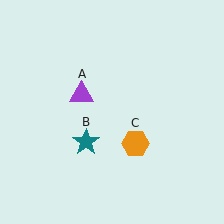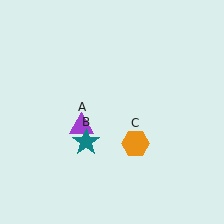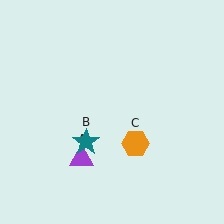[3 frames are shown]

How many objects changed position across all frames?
1 object changed position: purple triangle (object A).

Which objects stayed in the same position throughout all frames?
Teal star (object B) and orange hexagon (object C) remained stationary.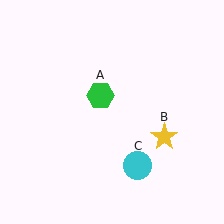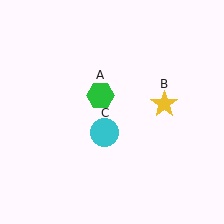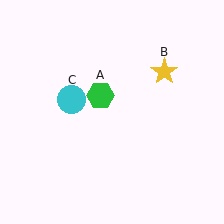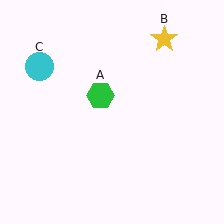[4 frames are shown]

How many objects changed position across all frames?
2 objects changed position: yellow star (object B), cyan circle (object C).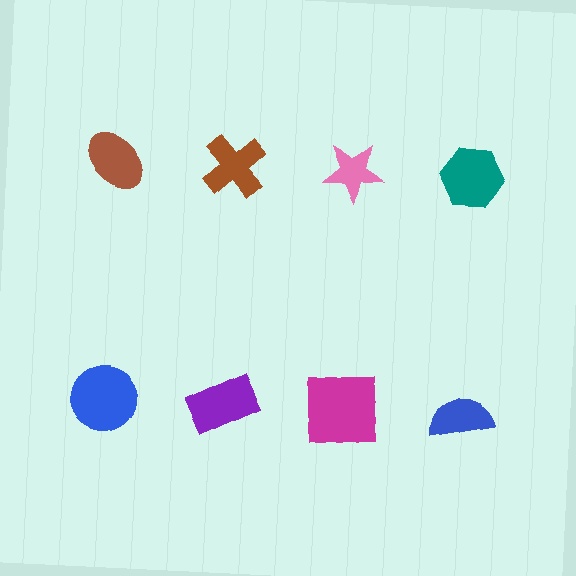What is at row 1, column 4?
A teal hexagon.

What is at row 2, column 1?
A blue circle.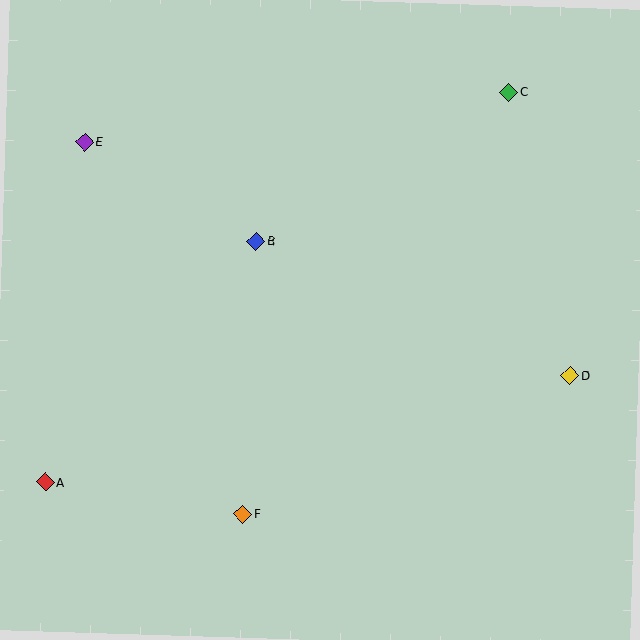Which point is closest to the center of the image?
Point B at (256, 241) is closest to the center.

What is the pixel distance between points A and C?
The distance between A and C is 606 pixels.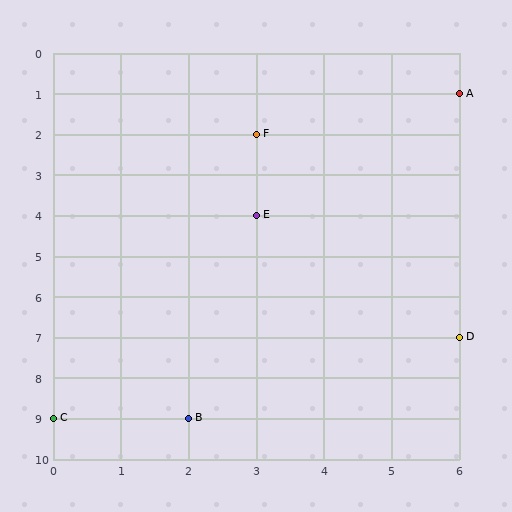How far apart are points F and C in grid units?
Points F and C are 3 columns and 7 rows apart (about 7.6 grid units diagonally).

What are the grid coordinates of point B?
Point B is at grid coordinates (2, 9).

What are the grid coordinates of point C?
Point C is at grid coordinates (0, 9).